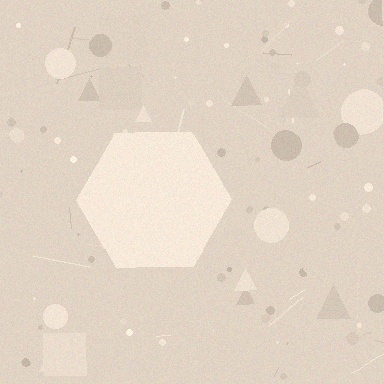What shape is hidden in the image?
A hexagon is hidden in the image.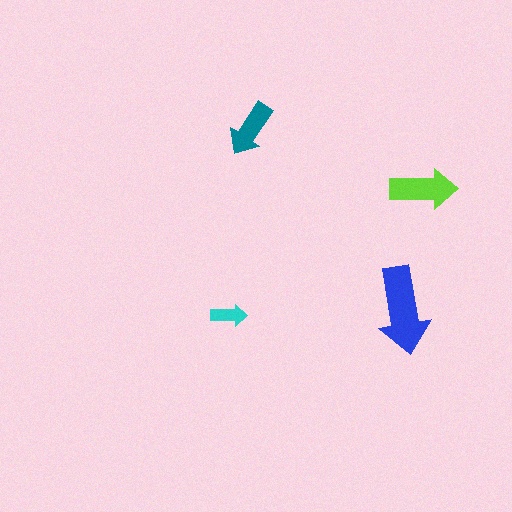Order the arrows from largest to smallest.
the blue one, the lime one, the teal one, the cyan one.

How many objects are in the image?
There are 4 objects in the image.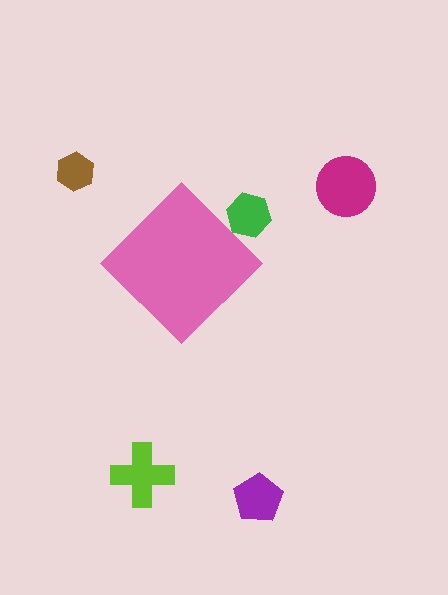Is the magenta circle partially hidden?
No, the magenta circle is fully visible.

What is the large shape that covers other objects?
A pink diamond.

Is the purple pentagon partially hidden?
No, the purple pentagon is fully visible.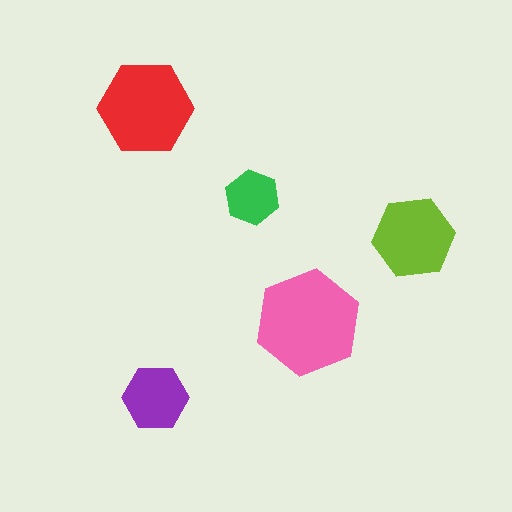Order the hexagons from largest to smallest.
the pink one, the red one, the lime one, the purple one, the green one.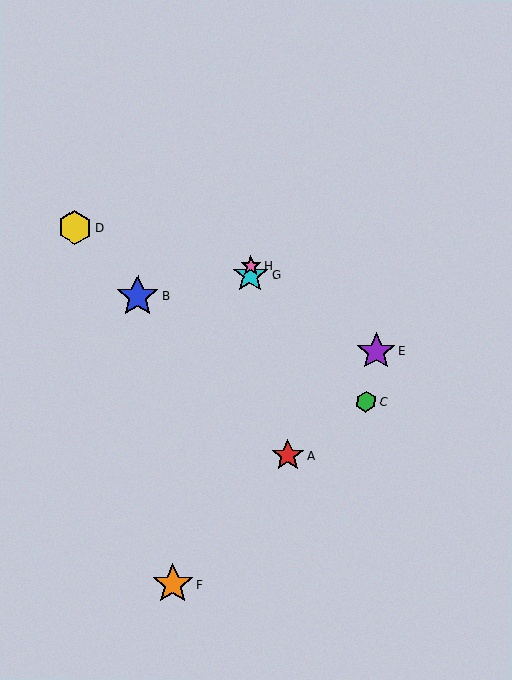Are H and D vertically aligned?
No, H is at x≈250 and D is at x≈75.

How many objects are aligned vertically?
2 objects (G, H) are aligned vertically.